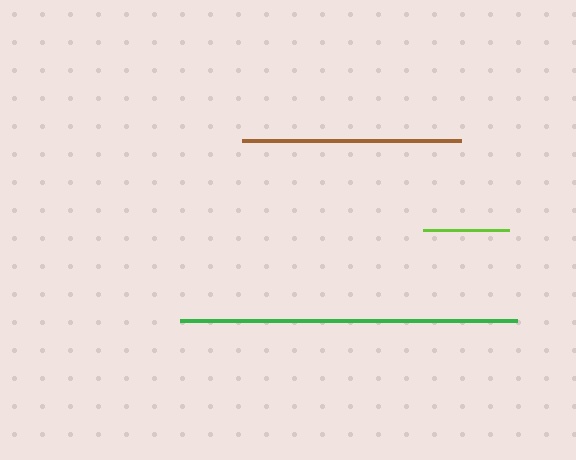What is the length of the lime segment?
The lime segment is approximately 86 pixels long.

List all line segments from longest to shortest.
From longest to shortest: green, brown, lime.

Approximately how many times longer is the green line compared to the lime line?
The green line is approximately 3.9 times the length of the lime line.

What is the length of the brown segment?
The brown segment is approximately 219 pixels long.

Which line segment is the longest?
The green line is the longest at approximately 338 pixels.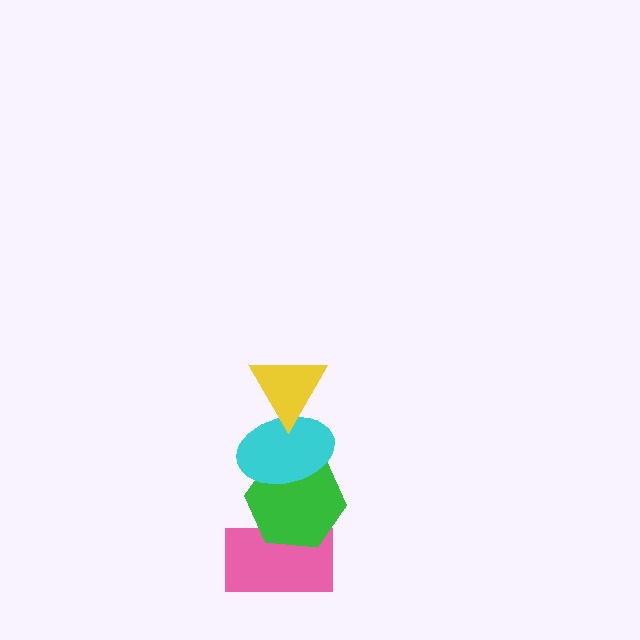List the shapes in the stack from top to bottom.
From top to bottom: the yellow triangle, the cyan ellipse, the green hexagon, the pink rectangle.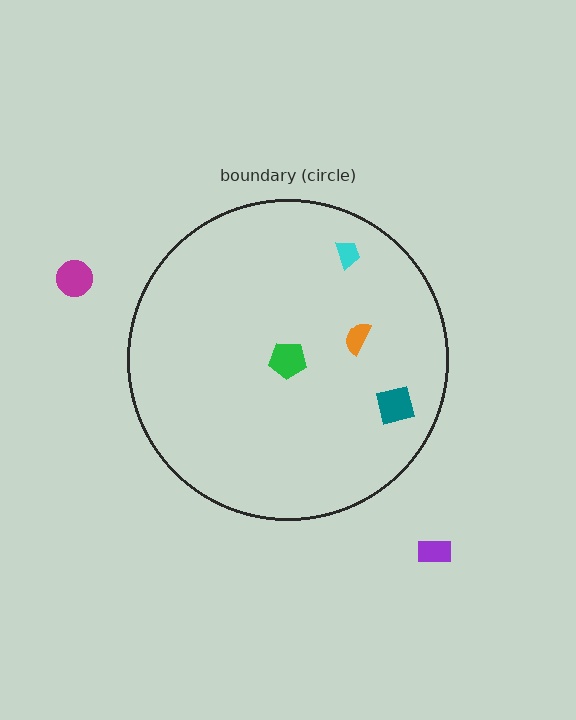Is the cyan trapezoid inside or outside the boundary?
Inside.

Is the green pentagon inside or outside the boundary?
Inside.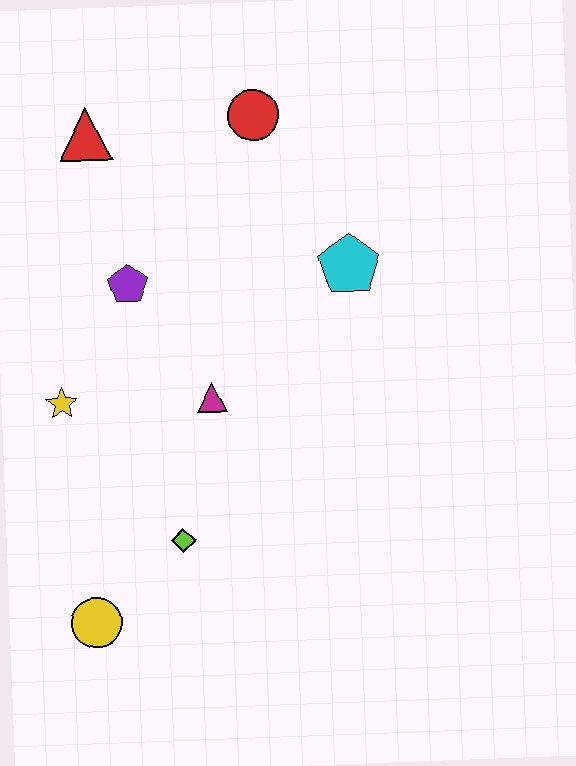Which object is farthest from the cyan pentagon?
The yellow circle is farthest from the cyan pentagon.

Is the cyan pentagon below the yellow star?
No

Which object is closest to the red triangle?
The purple pentagon is closest to the red triangle.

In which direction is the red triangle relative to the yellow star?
The red triangle is above the yellow star.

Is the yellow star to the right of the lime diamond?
No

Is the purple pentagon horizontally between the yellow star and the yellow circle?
No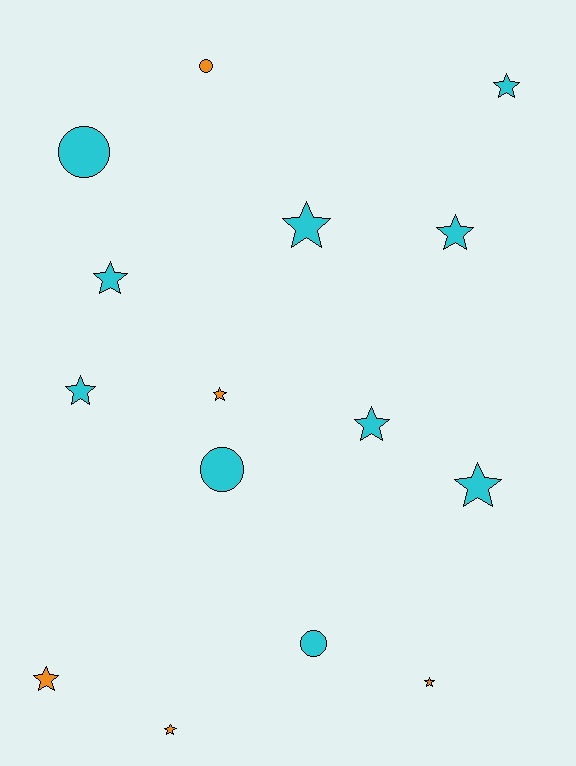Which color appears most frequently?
Cyan, with 10 objects.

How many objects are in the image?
There are 15 objects.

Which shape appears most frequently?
Star, with 11 objects.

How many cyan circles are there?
There are 3 cyan circles.